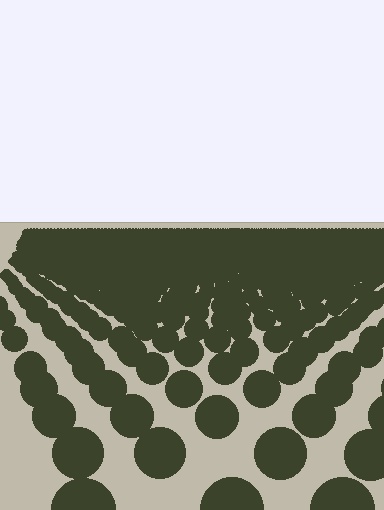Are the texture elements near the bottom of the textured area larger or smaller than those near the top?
Larger. Near the bottom, elements are closer to the viewer and appear at a bigger on-screen size.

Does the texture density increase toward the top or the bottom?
Density increases toward the top.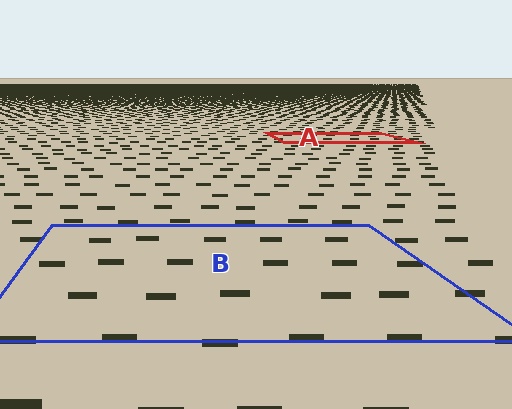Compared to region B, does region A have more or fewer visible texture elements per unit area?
Region A has more texture elements per unit area — they are packed more densely because it is farther away.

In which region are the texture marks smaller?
The texture marks are smaller in region A, because it is farther away.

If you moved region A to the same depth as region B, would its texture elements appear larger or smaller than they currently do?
They would appear larger. At a closer depth, the same texture elements are projected at a bigger on-screen size.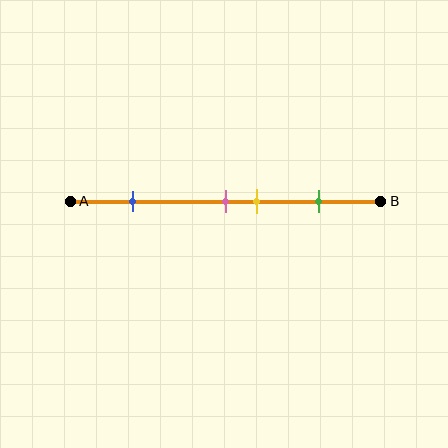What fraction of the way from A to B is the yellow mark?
The yellow mark is approximately 60% (0.6) of the way from A to B.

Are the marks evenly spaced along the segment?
No, the marks are not evenly spaced.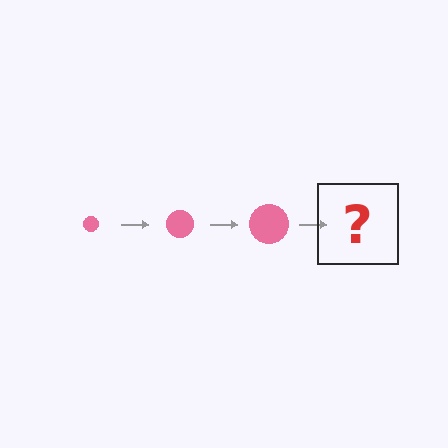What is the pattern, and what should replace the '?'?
The pattern is that the circle gets progressively larger each step. The '?' should be a pink circle, larger than the previous one.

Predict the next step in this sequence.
The next step is a pink circle, larger than the previous one.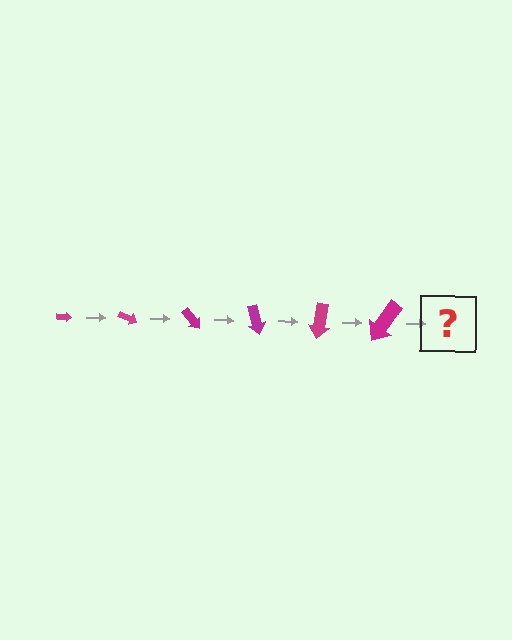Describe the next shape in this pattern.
It should be an arrow, larger than the previous one and rotated 150 degrees from the start.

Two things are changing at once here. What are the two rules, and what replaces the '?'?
The two rules are that the arrow grows larger each step and it rotates 25 degrees each step. The '?' should be an arrow, larger than the previous one and rotated 150 degrees from the start.